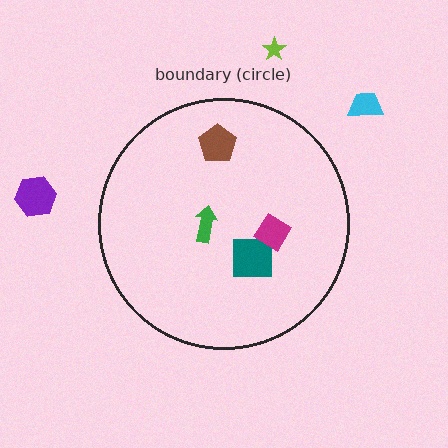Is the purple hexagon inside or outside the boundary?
Outside.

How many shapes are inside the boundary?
4 inside, 3 outside.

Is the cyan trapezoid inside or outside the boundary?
Outside.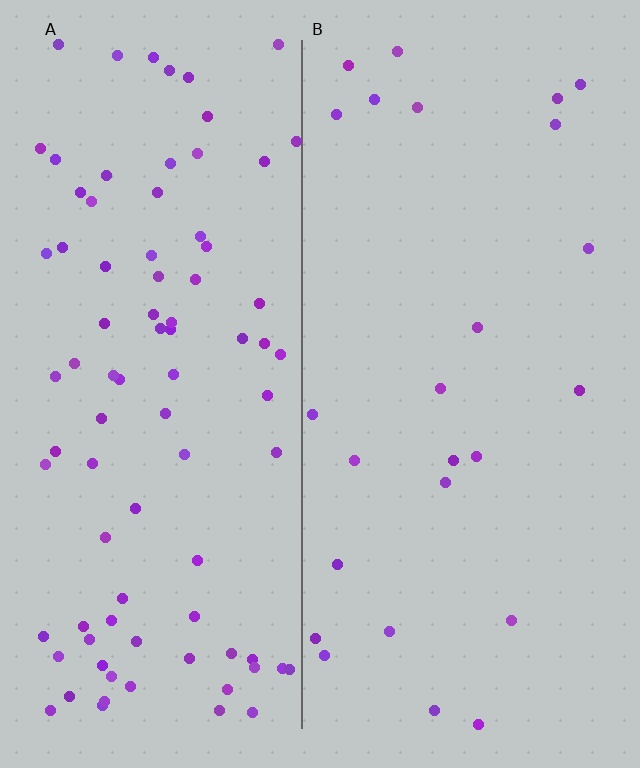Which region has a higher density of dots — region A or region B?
A (the left).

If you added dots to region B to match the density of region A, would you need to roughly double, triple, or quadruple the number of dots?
Approximately quadruple.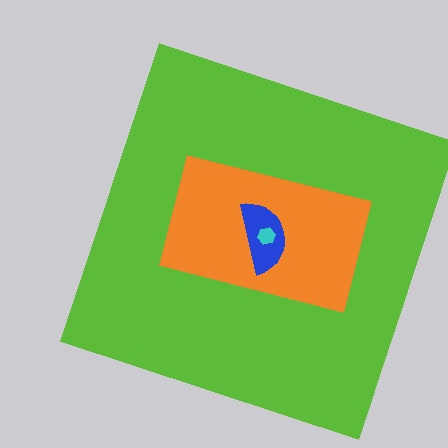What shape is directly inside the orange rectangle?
The blue semicircle.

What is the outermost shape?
The lime square.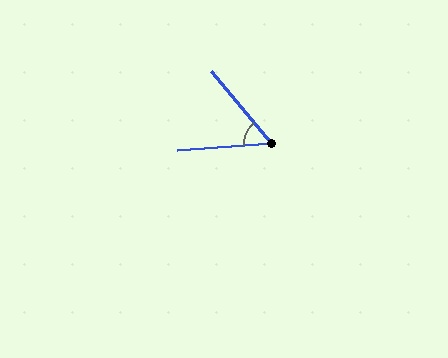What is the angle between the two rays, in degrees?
Approximately 55 degrees.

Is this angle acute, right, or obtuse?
It is acute.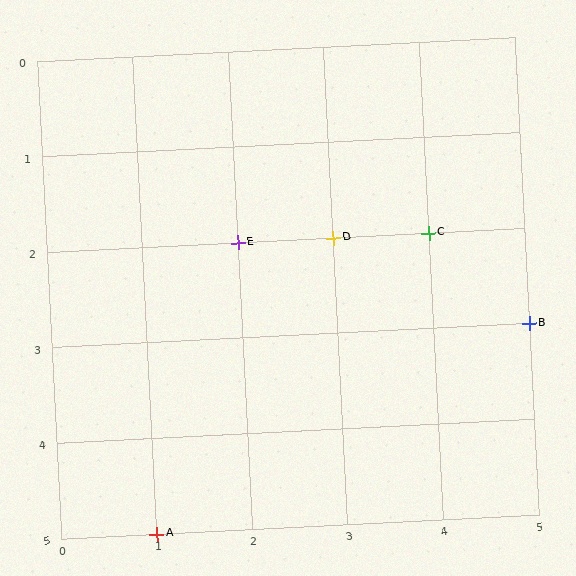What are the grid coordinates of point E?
Point E is at grid coordinates (2, 2).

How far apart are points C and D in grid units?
Points C and D are 1 column apart.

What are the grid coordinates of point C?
Point C is at grid coordinates (4, 2).